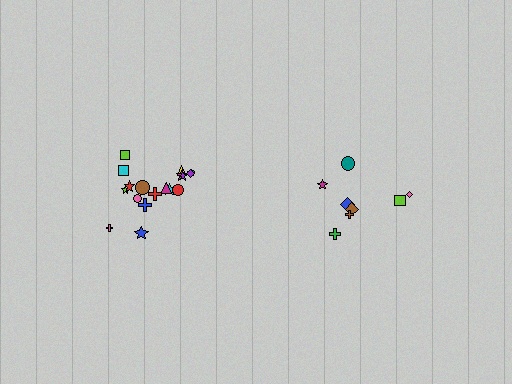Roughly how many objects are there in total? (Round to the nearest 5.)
Roughly 25 objects in total.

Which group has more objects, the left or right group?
The left group.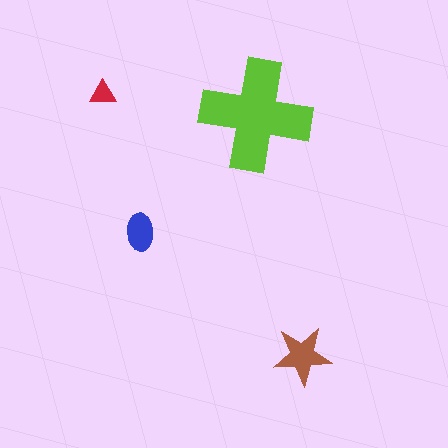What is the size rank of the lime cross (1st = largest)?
1st.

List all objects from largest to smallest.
The lime cross, the brown star, the blue ellipse, the red triangle.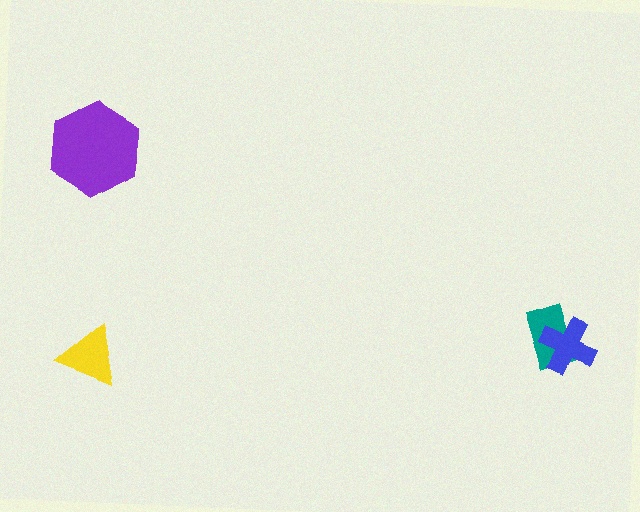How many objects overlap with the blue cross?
1 object overlaps with the blue cross.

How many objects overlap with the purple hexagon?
0 objects overlap with the purple hexagon.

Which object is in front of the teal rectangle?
The blue cross is in front of the teal rectangle.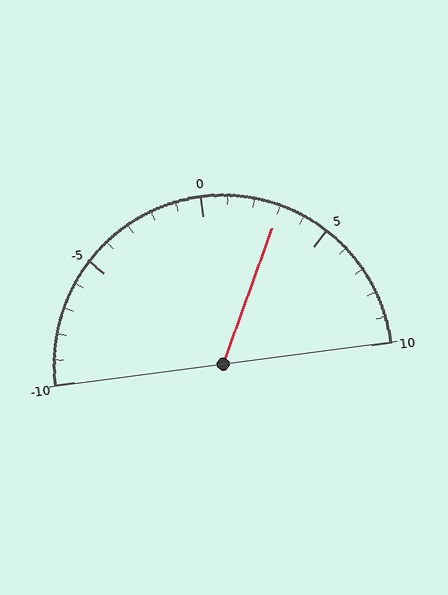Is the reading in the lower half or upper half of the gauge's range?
The reading is in the upper half of the range (-10 to 10).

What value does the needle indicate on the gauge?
The needle indicates approximately 3.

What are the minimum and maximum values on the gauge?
The gauge ranges from -10 to 10.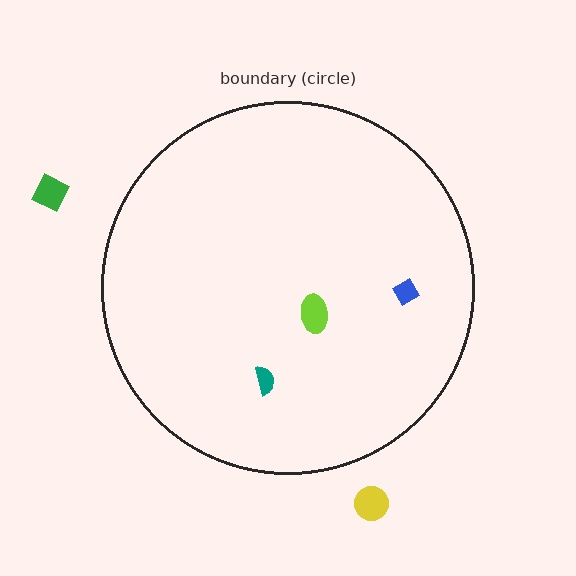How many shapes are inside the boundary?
3 inside, 2 outside.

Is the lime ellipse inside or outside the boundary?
Inside.